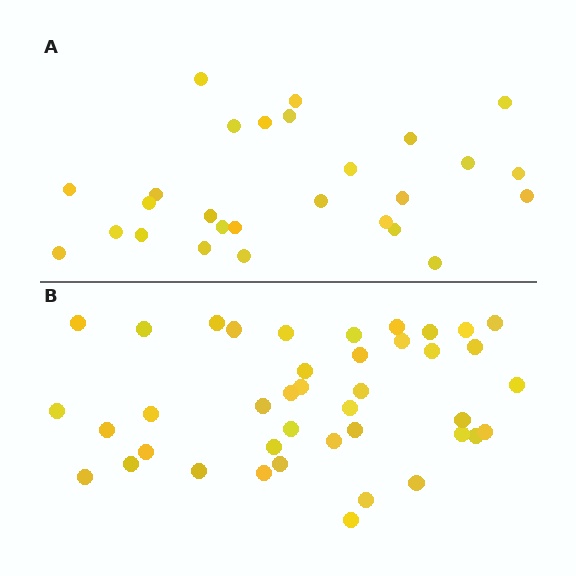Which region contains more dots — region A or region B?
Region B (the bottom region) has more dots.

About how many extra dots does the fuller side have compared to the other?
Region B has approximately 15 more dots than region A.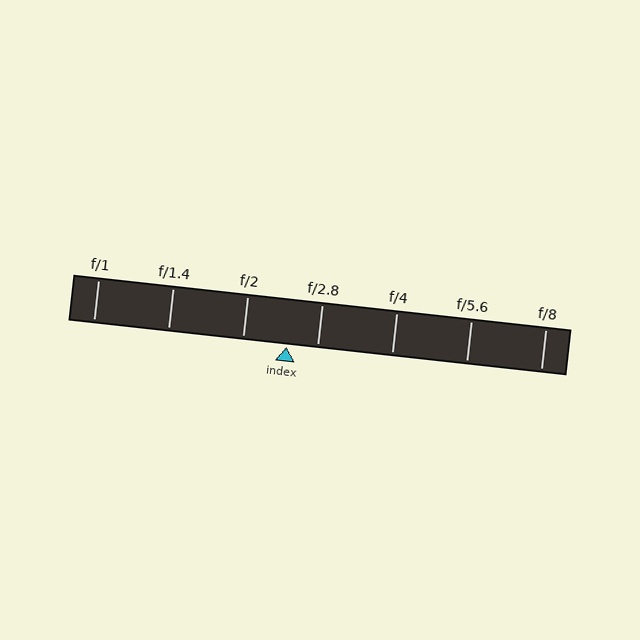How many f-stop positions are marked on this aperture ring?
There are 7 f-stop positions marked.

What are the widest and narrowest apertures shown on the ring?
The widest aperture shown is f/1 and the narrowest is f/8.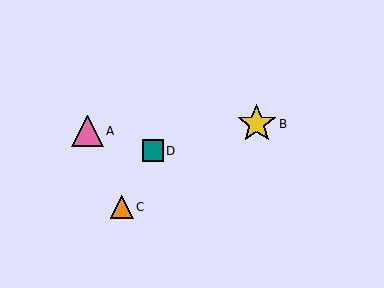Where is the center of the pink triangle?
The center of the pink triangle is at (87, 131).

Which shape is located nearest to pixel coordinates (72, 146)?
The pink triangle (labeled A) at (87, 131) is nearest to that location.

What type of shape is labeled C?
Shape C is an orange triangle.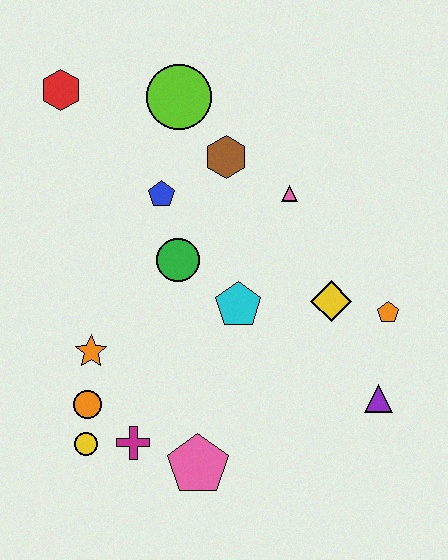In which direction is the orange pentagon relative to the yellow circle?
The orange pentagon is to the right of the yellow circle.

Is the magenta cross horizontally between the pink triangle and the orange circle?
Yes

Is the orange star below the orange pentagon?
Yes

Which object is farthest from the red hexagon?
The purple triangle is farthest from the red hexagon.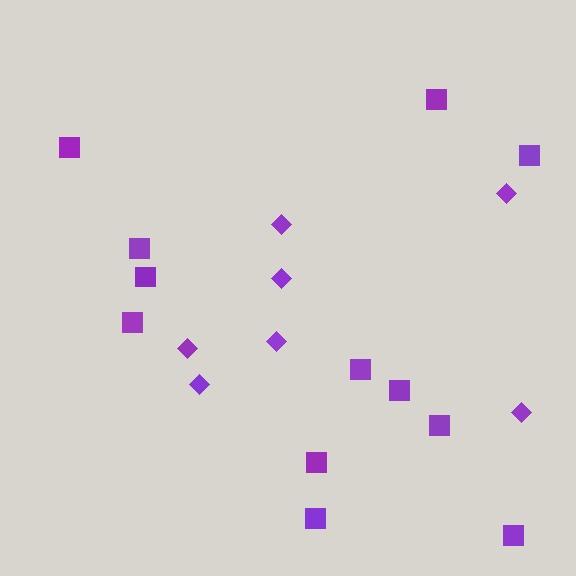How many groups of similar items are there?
There are 2 groups: one group of squares (12) and one group of diamonds (7).